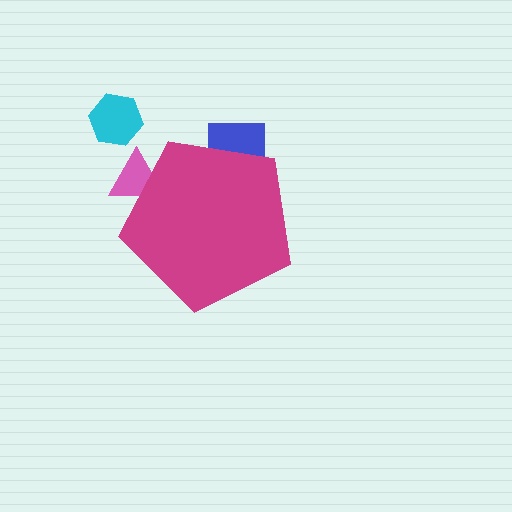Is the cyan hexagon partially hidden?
No, the cyan hexagon is fully visible.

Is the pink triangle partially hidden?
Yes, the pink triangle is partially hidden behind the magenta pentagon.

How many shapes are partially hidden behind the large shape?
2 shapes are partially hidden.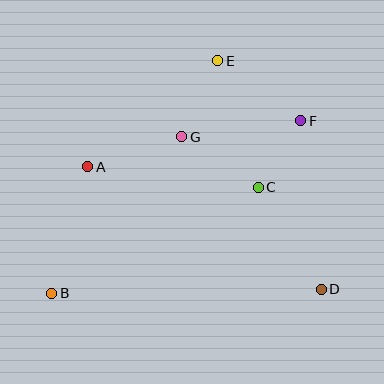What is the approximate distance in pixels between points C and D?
The distance between C and D is approximately 120 pixels.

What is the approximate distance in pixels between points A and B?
The distance between A and B is approximately 131 pixels.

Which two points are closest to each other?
Points C and F are closest to each other.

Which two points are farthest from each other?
Points B and F are farthest from each other.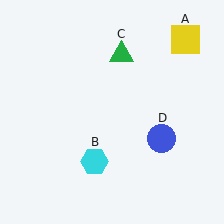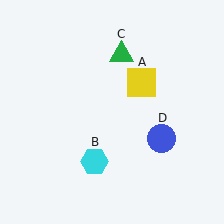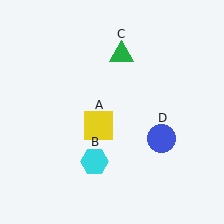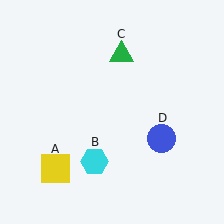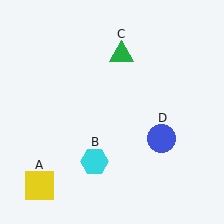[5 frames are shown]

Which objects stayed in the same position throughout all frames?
Cyan hexagon (object B) and green triangle (object C) and blue circle (object D) remained stationary.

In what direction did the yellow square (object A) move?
The yellow square (object A) moved down and to the left.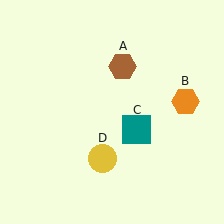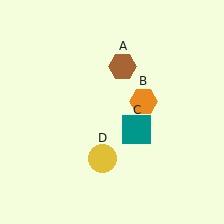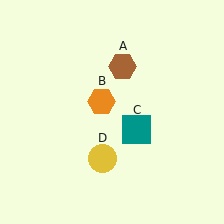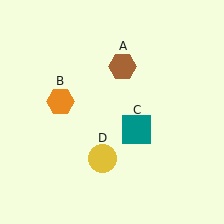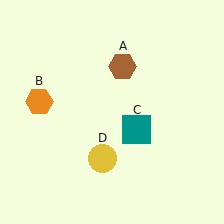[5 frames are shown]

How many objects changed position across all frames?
1 object changed position: orange hexagon (object B).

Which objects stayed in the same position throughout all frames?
Brown hexagon (object A) and teal square (object C) and yellow circle (object D) remained stationary.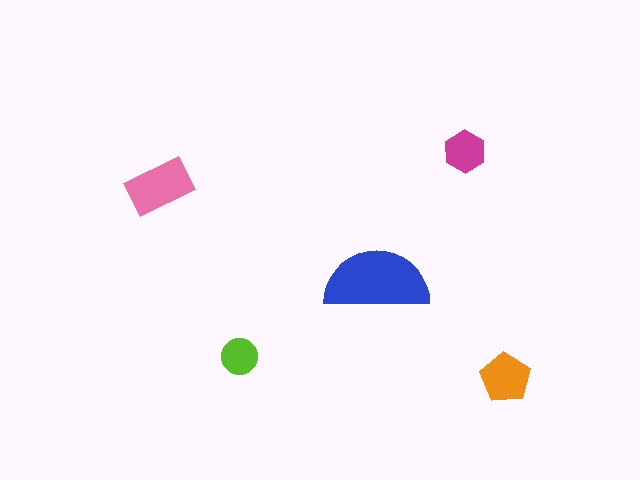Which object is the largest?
The blue semicircle.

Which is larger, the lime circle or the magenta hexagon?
The magenta hexagon.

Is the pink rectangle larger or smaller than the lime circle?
Larger.